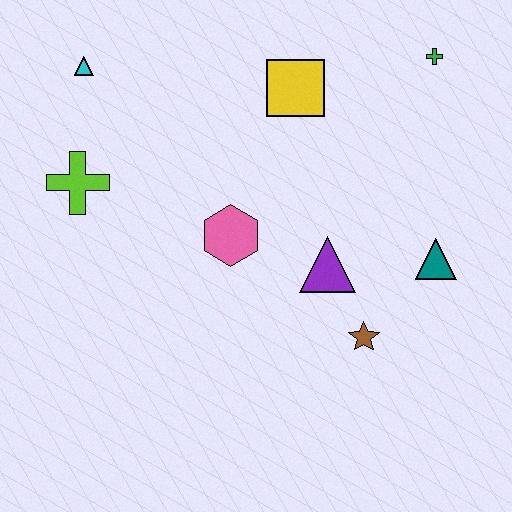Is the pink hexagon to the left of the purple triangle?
Yes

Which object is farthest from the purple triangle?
The cyan triangle is farthest from the purple triangle.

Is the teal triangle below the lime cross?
Yes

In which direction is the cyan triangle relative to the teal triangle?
The cyan triangle is to the left of the teal triangle.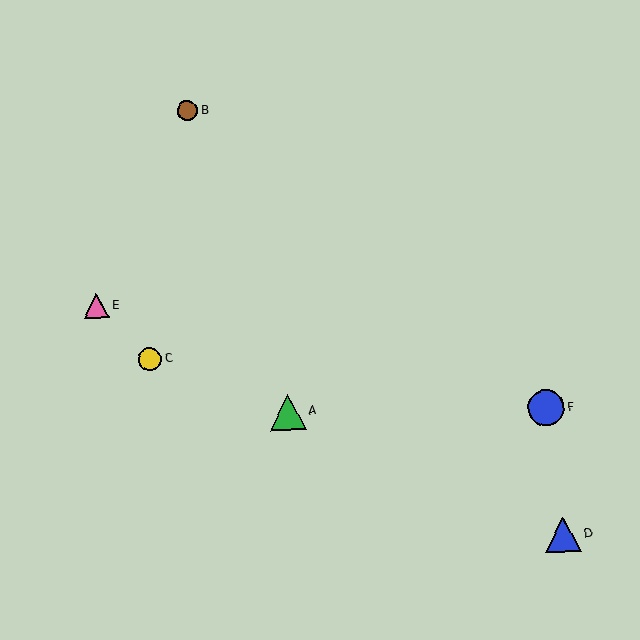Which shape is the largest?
The green triangle (labeled A) is the largest.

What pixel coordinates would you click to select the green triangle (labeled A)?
Click at (288, 412) to select the green triangle A.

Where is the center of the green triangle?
The center of the green triangle is at (288, 412).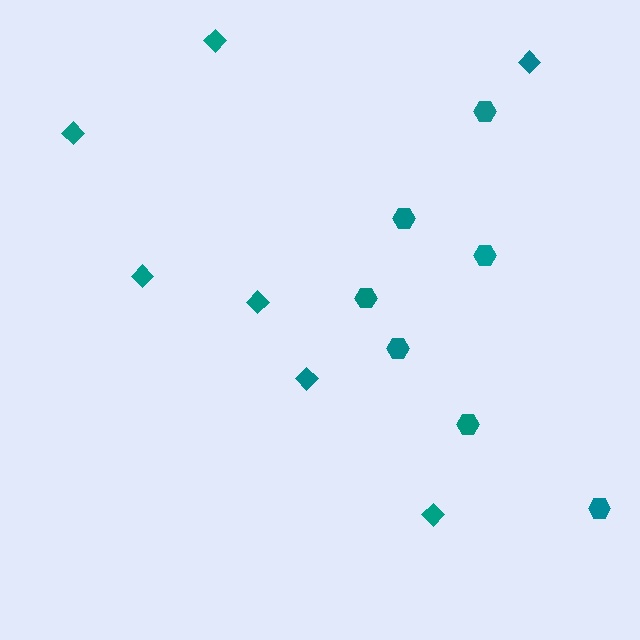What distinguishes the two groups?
There are 2 groups: one group of diamonds (7) and one group of hexagons (7).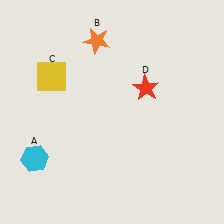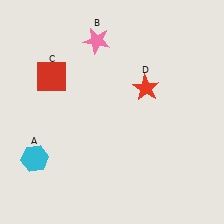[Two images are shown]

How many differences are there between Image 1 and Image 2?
There are 2 differences between the two images.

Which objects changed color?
B changed from orange to pink. C changed from yellow to red.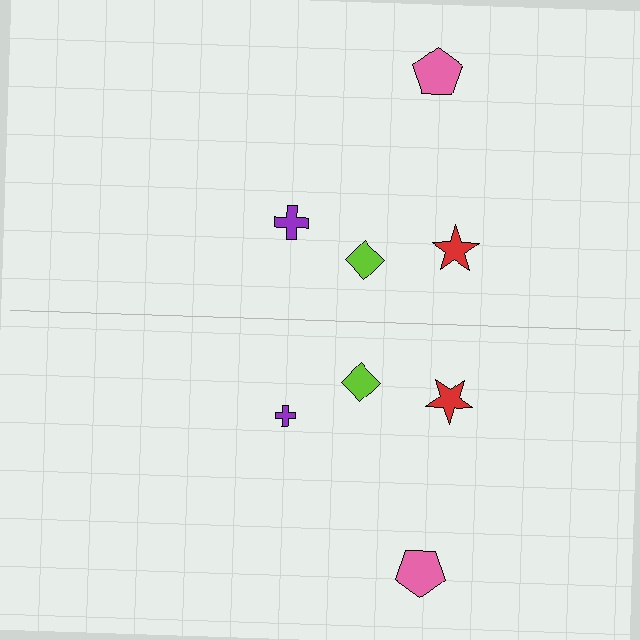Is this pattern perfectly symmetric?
No, the pattern is not perfectly symmetric. The purple cross on the bottom side has a different size than its mirror counterpart.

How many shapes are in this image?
There are 8 shapes in this image.